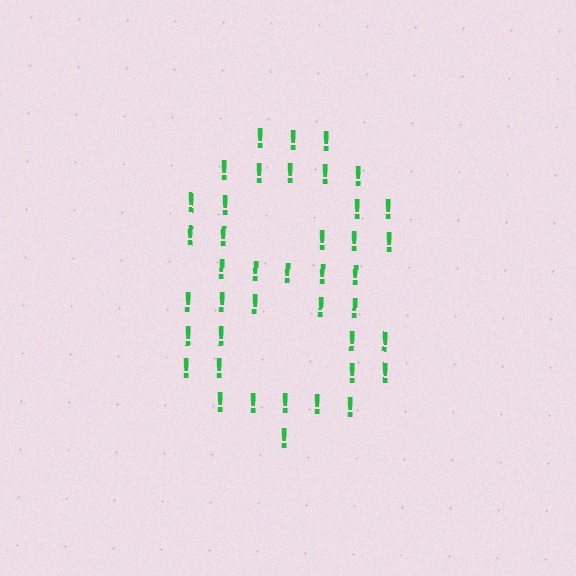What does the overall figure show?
The overall figure shows the digit 8.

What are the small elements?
The small elements are exclamation marks.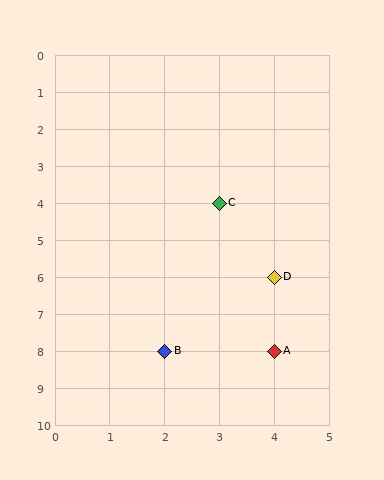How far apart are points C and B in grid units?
Points C and B are 1 column and 4 rows apart (about 4.1 grid units diagonally).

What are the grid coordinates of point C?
Point C is at grid coordinates (3, 4).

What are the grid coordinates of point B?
Point B is at grid coordinates (2, 8).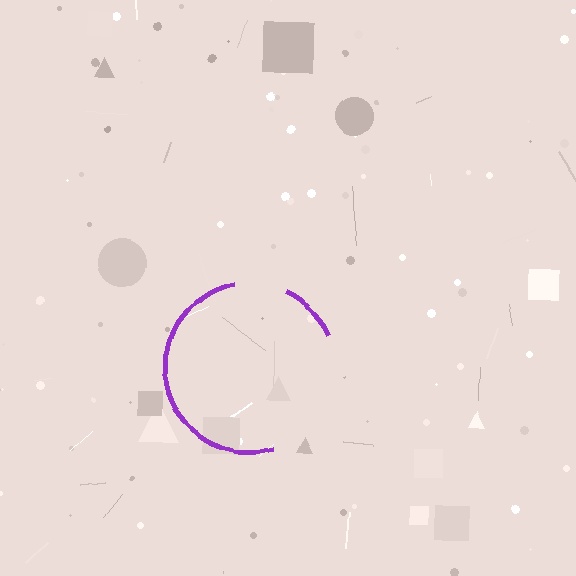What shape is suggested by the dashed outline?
The dashed outline suggests a circle.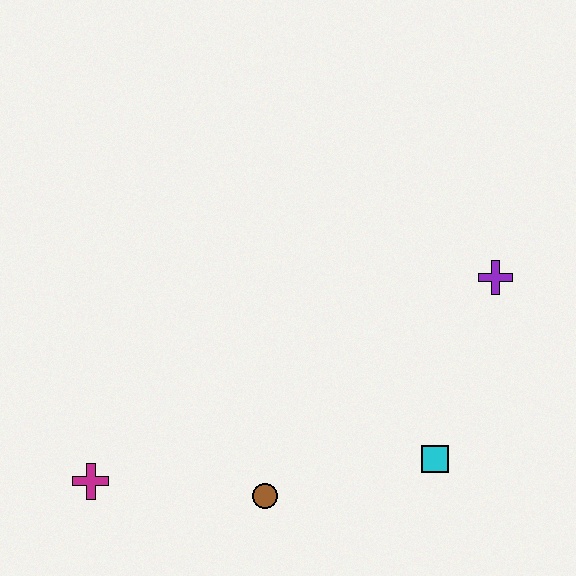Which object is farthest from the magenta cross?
The purple cross is farthest from the magenta cross.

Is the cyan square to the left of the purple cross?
Yes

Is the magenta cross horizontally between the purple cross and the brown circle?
No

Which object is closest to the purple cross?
The cyan square is closest to the purple cross.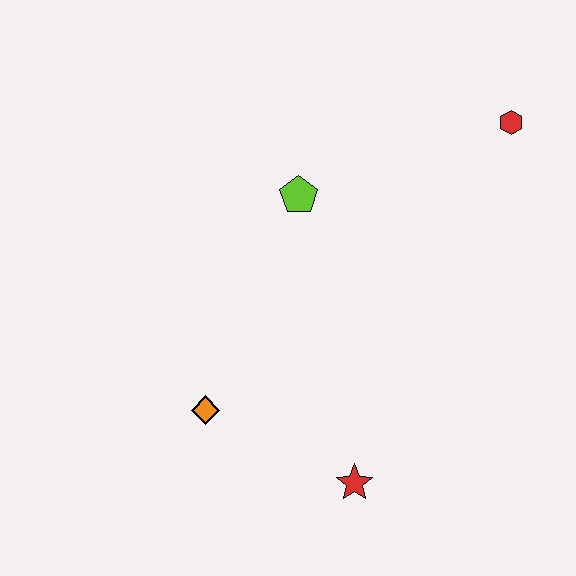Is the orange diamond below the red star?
No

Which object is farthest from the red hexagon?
The orange diamond is farthest from the red hexagon.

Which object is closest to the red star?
The orange diamond is closest to the red star.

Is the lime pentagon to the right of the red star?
No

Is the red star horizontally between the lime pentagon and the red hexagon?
Yes